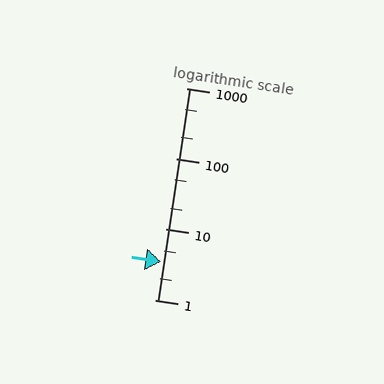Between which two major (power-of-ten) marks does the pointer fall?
The pointer is between 1 and 10.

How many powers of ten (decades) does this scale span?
The scale spans 3 decades, from 1 to 1000.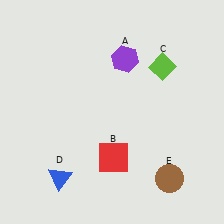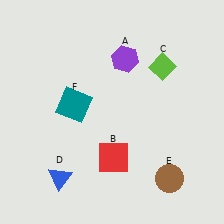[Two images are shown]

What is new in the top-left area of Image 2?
A teal square (F) was added in the top-left area of Image 2.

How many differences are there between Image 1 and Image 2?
There is 1 difference between the two images.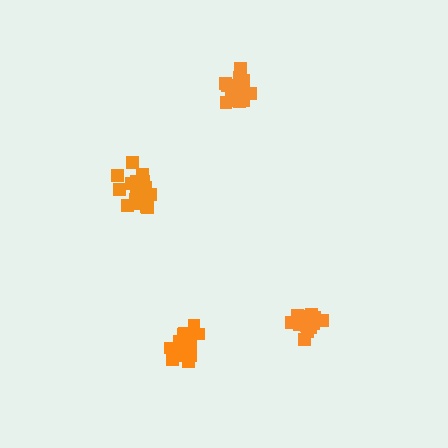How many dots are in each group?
Group 1: 13 dots, Group 2: 15 dots, Group 3: 15 dots, Group 4: 17 dots (60 total).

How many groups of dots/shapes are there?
There are 4 groups.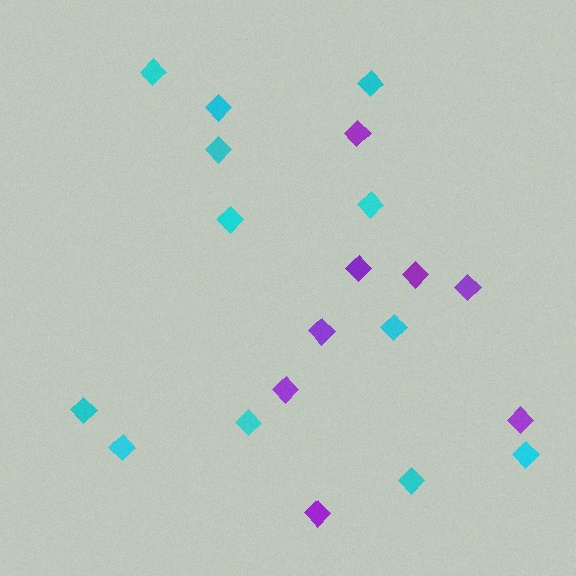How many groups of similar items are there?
There are 2 groups: one group of purple diamonds (8) and one group of cyan diamonds (12).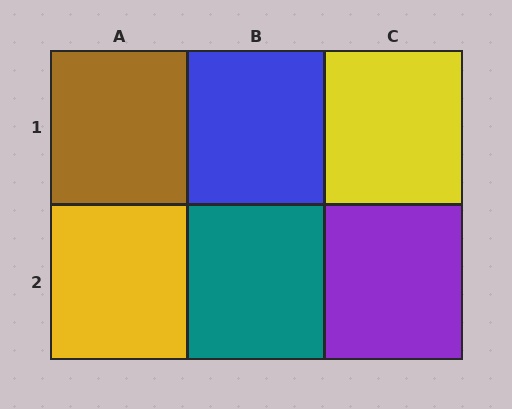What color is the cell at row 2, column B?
Teal.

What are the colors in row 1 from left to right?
Brown, blue, yellow.